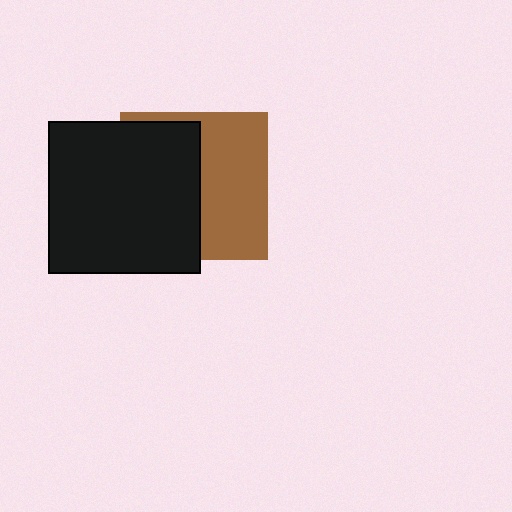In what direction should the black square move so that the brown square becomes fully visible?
The black square should move left. That is the shortest direction to clear the overlap and leave the brown square fully visible.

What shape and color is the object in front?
The object in front is a black square.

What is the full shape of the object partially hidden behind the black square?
The partially hidden object is a brown square.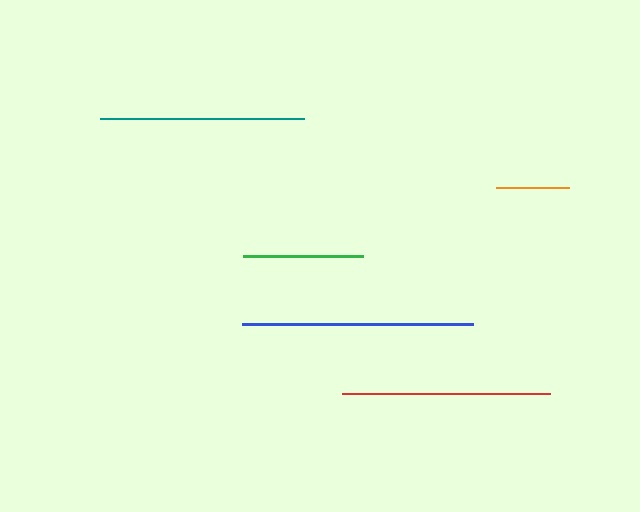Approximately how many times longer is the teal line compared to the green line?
The teal line is approximately 1.7 times the length of the green line.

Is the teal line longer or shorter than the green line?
The teal line is longer than the green line.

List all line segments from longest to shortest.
From longest to shortest: blue, red, teal, green, orange.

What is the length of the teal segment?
The teal segment is approximately 205 pixels long.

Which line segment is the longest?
The blue line is the longest at approximately 231 pixels.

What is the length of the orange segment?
The orange segment is approximately 73 pixels long.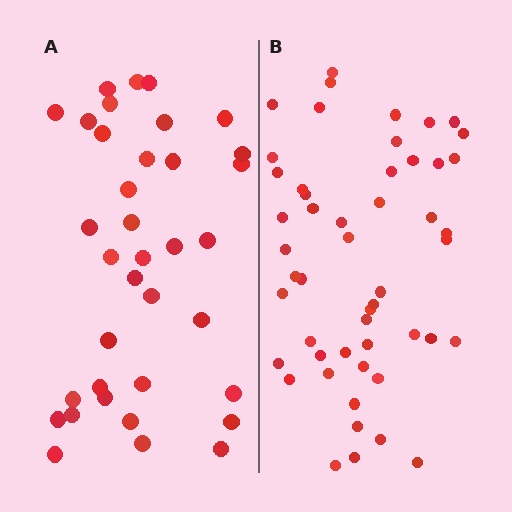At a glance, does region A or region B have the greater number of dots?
Region B (the right region) has more dots.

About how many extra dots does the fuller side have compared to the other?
Region B has approximately 15 more dots than region A.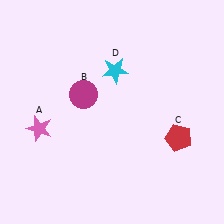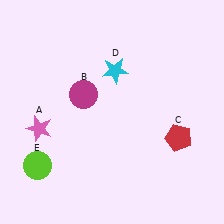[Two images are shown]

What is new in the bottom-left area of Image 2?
A lime circle (E) was added in the bottom-left area of Image 2.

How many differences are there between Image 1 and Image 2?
There is 1 difference between the two images.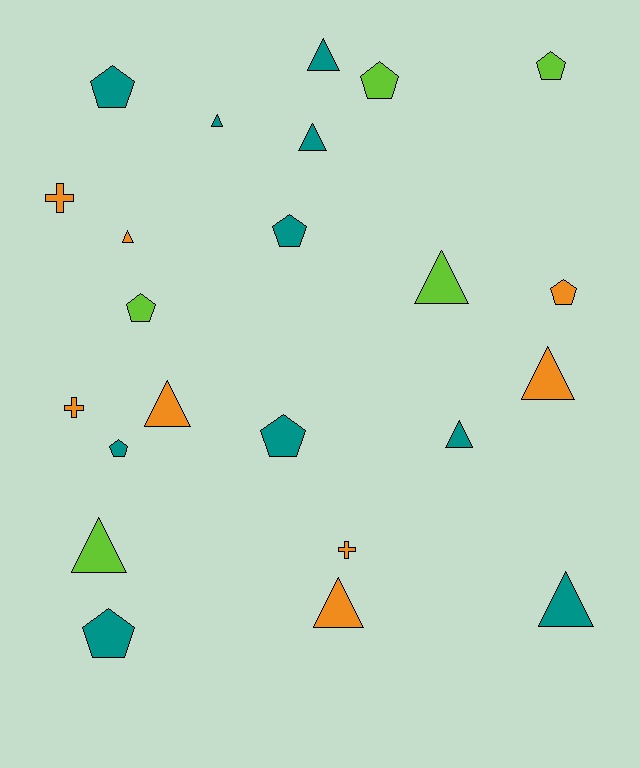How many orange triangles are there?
There are 4 orange triangles.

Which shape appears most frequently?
Triangle, with 11 objects.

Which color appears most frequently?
Teal, with 10 objects.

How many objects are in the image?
There are 23 objects.